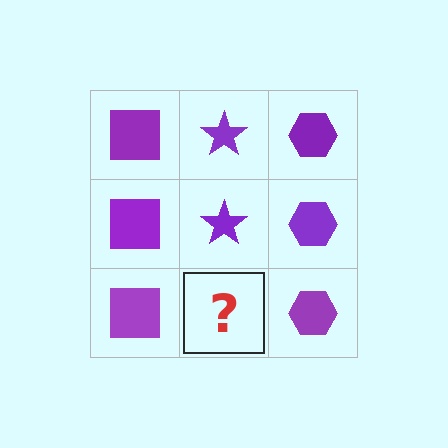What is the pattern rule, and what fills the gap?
The rule is that each column has a consistent shape. The gap should be filled with a purple star.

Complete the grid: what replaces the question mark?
The question mark should be replaced with a purple star.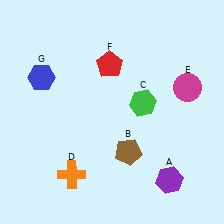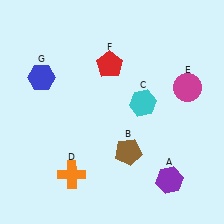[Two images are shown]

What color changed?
The hexagon (C) changed from green in Image 1 to cyan in Image 2.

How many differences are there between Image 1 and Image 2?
There is 1 difference between the two images.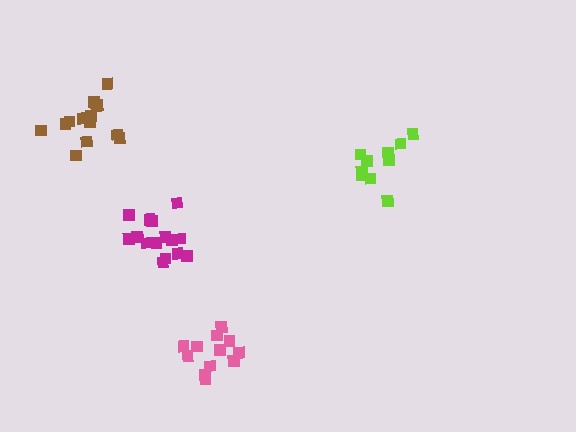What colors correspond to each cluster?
The clusters are colored: pink, brown, magenta, lime.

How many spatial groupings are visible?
There are 4 spatial groupings.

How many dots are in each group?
Group 1: 12 dots, Group 2: 14 dots, Group 3: 15 dots, Group 4: 10 dots (51 total).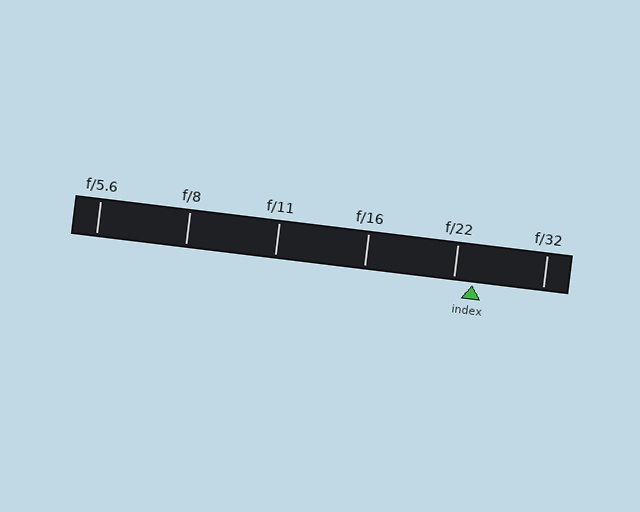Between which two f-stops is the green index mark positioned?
The index mark is between f/22 and f/32.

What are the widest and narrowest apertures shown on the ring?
The widest aperture shown is f/5.6 and the narrowest is f/32.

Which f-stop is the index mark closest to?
The index mark is closest to f/22.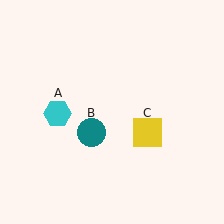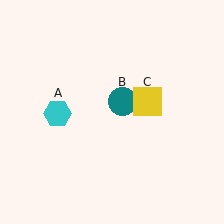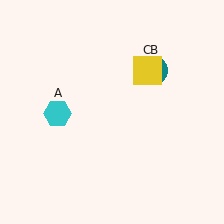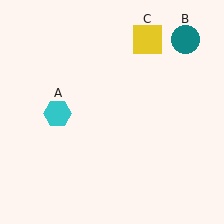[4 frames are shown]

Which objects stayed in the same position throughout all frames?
Cyan hexagon (object A) remained stationary.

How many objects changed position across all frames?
2 objects changed position: teal circle (object B), yellow square (object C).